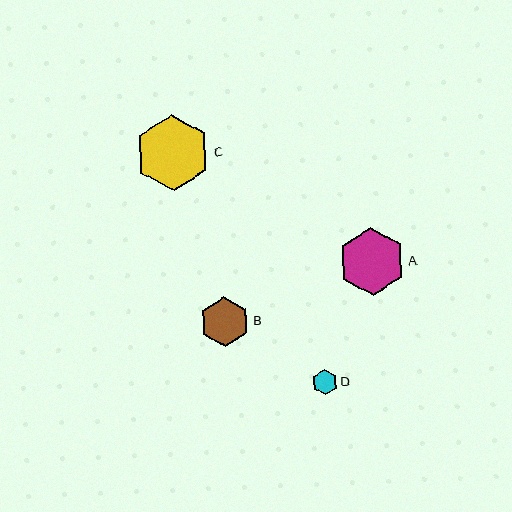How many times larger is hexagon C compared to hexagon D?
Hexagon C is approximately 3.0 times the size of hexagon D.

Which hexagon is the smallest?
Hexagon D is the smallest with a size of approximately 26 pixels.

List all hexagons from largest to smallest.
From largest to smallest: C, A, B, D.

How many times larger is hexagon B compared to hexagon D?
Hexagon B is approximately 1.9 times the size of hexagon D.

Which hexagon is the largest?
Hexagon C is the largest with a size of approximately 76 pixels.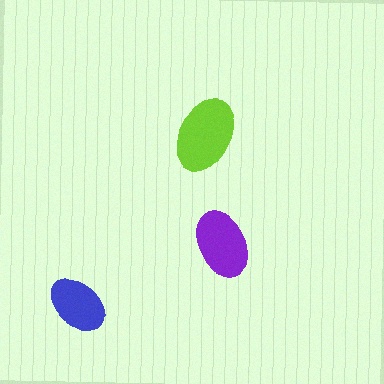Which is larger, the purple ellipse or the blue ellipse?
The purple one.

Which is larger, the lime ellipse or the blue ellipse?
The lime one.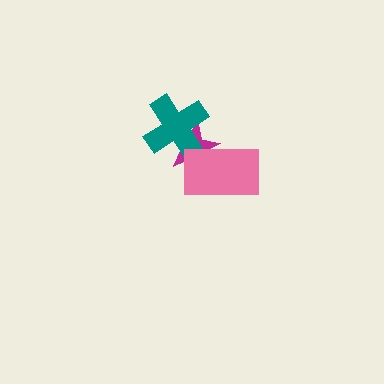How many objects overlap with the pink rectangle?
1 object overlaps with the pink rectangle.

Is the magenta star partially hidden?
Yes, it is partially covered by another shape.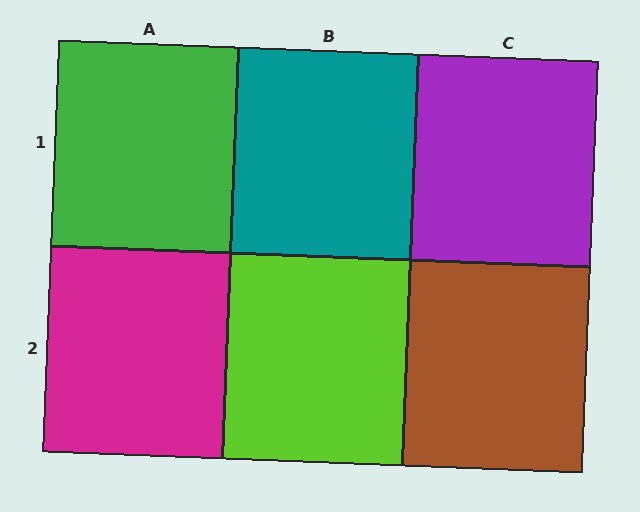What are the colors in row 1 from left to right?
Green, teal, purple.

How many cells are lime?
1 cell is lime.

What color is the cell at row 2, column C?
Brown.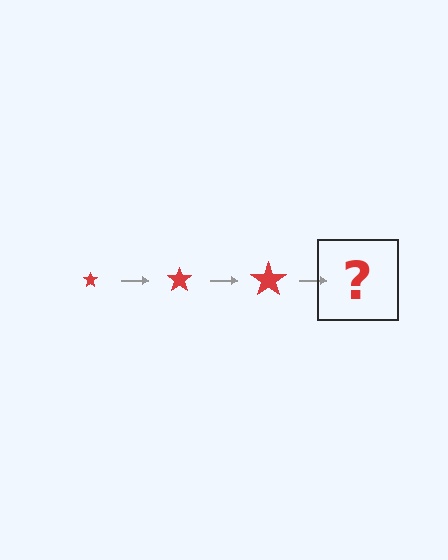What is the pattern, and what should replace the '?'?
The pattern is that the star gets progressively larger each step. The '?' should be a red star, larger than the previous one.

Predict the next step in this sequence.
The next step is a red star, larger than the previous one.